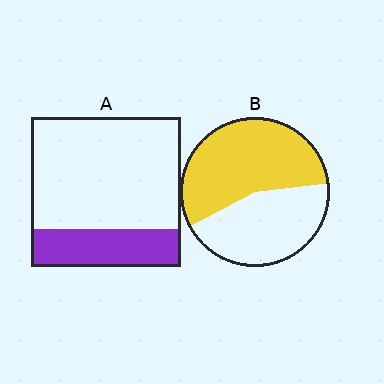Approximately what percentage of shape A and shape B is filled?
A is approximately 25% and B is approximately 55%.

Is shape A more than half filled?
No.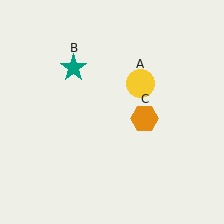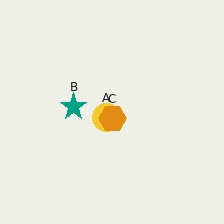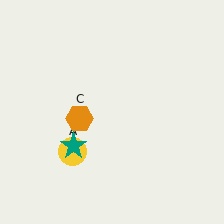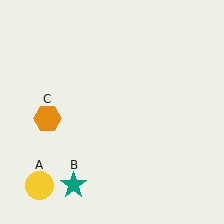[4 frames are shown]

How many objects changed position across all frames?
3 objects changed position: yellow circle (object A), teal star (object B), orange hexagon (object C).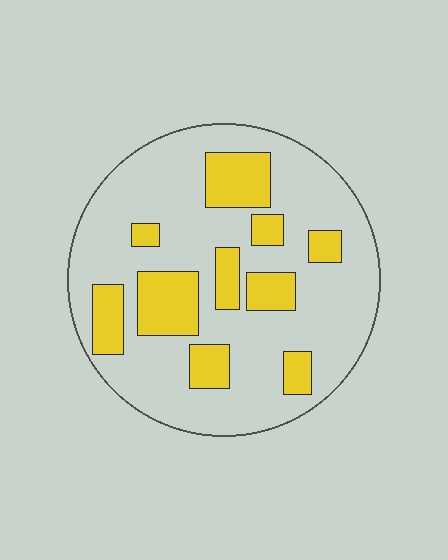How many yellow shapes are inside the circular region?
10.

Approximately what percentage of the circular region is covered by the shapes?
Approximately 25%.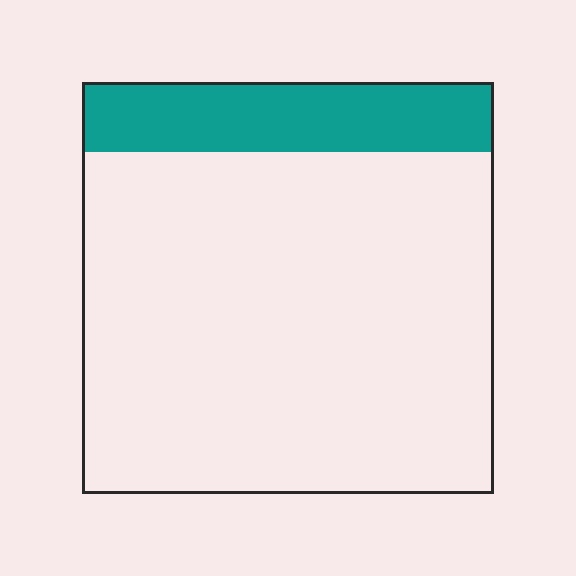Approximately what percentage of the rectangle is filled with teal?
Approximately 15%.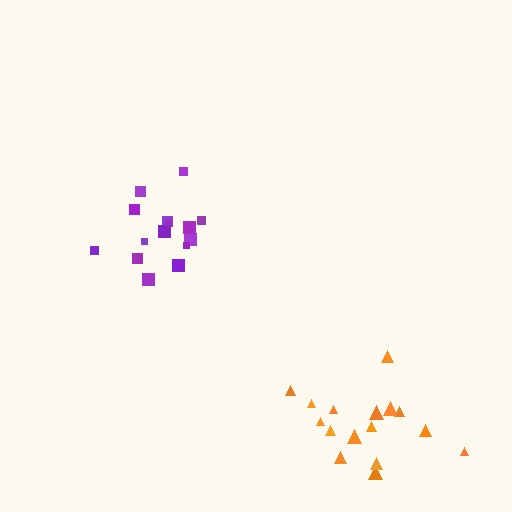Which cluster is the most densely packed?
Purple.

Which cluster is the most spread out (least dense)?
Orange.